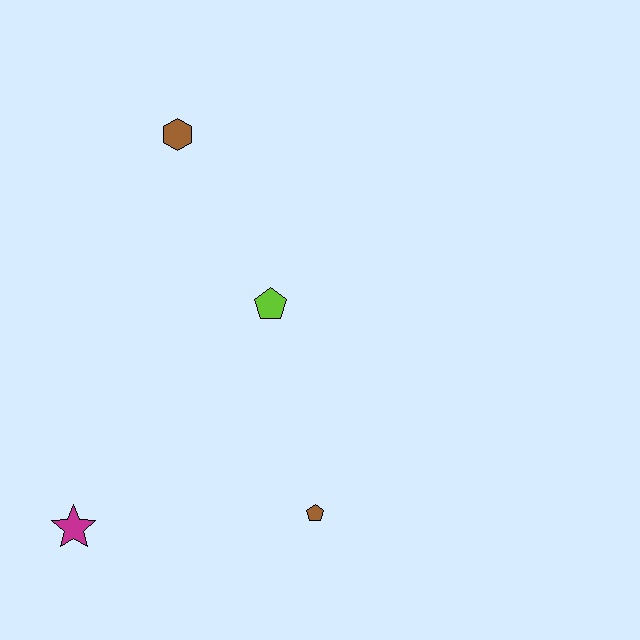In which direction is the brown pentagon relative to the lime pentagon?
The brown pentagon is below the lime pentagon.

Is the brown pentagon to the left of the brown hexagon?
No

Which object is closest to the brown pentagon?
The lime pentagon is closest to the brown pentagon.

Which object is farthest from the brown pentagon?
The brown hexagon is farthest from the brown pentagon.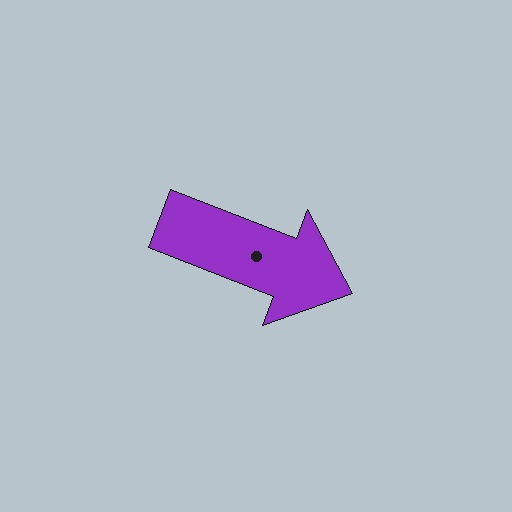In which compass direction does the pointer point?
East.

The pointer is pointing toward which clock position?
Roughly 4 o'clock.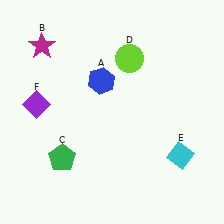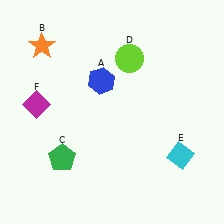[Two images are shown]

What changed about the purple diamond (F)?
In Image 1, F is purple. In Image 2, it changed to magenta.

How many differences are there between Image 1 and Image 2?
There are 2 differences between the two images.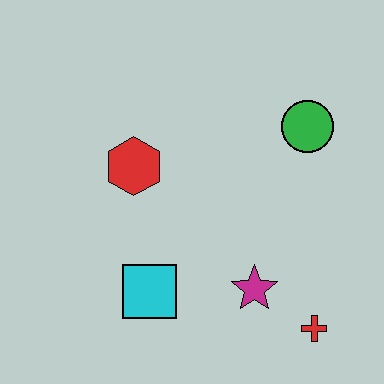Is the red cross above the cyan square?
No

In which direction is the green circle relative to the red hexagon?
The green circle is to the right of the red hexagon.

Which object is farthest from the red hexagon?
The red cross is farthest from the red hexagon.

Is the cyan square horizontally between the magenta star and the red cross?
No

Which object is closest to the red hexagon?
The cyan square is closest to the red hexagon.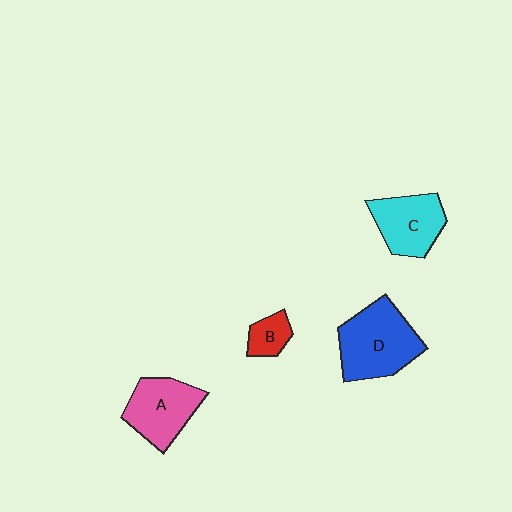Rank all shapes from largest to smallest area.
From largest to smallest: D (blue), A (pink), C (cyan), B (red).